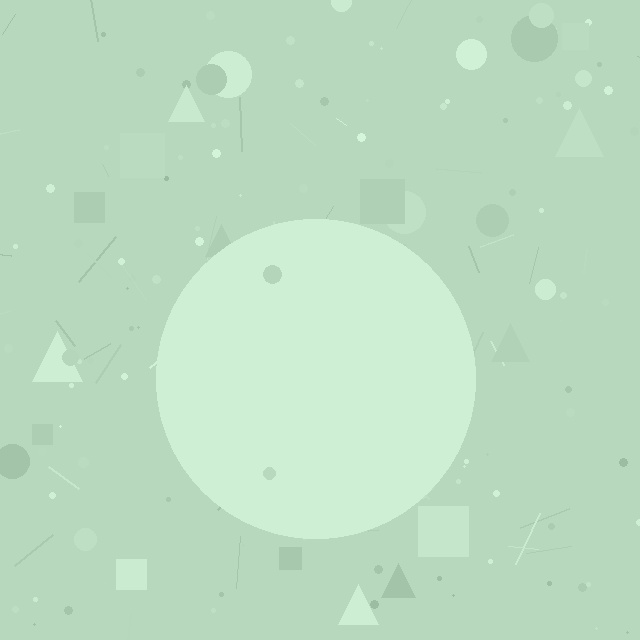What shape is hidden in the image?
A circle is hidden in the image.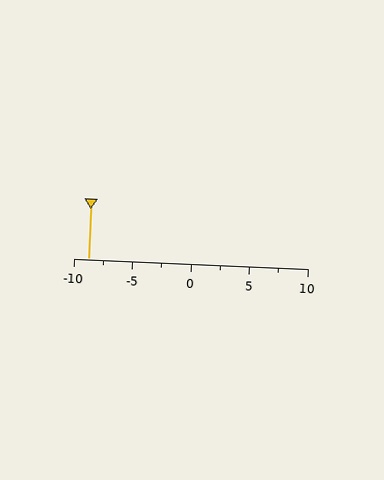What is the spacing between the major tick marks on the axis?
The major ticks are spaced 5 apart.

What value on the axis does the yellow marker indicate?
The marker indicates approximately -8.8.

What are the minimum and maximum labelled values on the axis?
The axis runs from -10 to 10.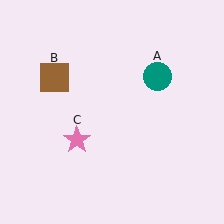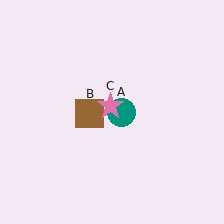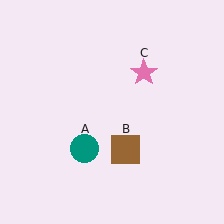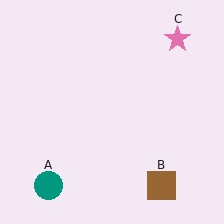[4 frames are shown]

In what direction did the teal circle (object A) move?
The teal circle (object A) moved down and to the left.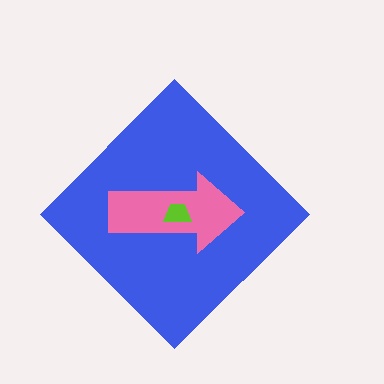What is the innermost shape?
The lime trapezoid.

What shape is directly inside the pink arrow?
The lime trapezoid.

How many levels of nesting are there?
3.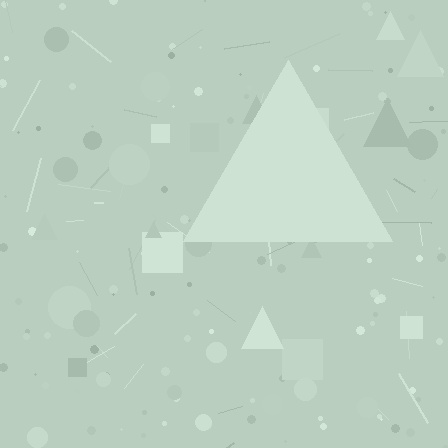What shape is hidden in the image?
A triangle is hidden in the image.